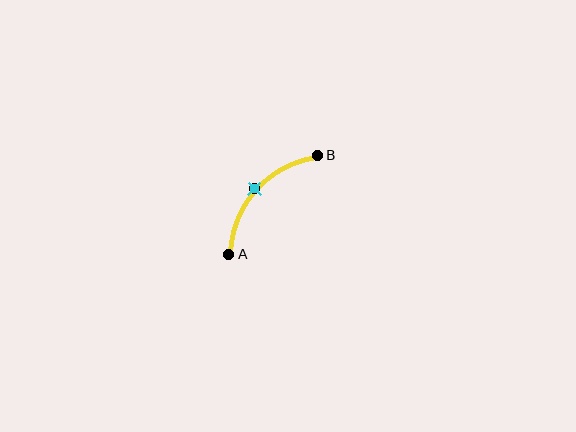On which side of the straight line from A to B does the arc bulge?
The arc bulges above and to the left of the straight line connecting A and B.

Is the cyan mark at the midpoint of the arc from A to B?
Yes. The cyan mark lies on the arc at equal arc-length from both A and B — it is the arc midpoint.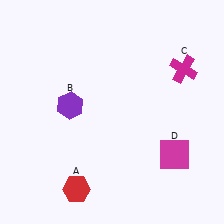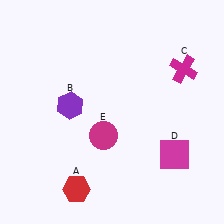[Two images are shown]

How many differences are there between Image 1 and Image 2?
There is 1 difference between the two images.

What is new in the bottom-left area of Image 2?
A magenta circle (E) was added in the bottom-left area of Image 2.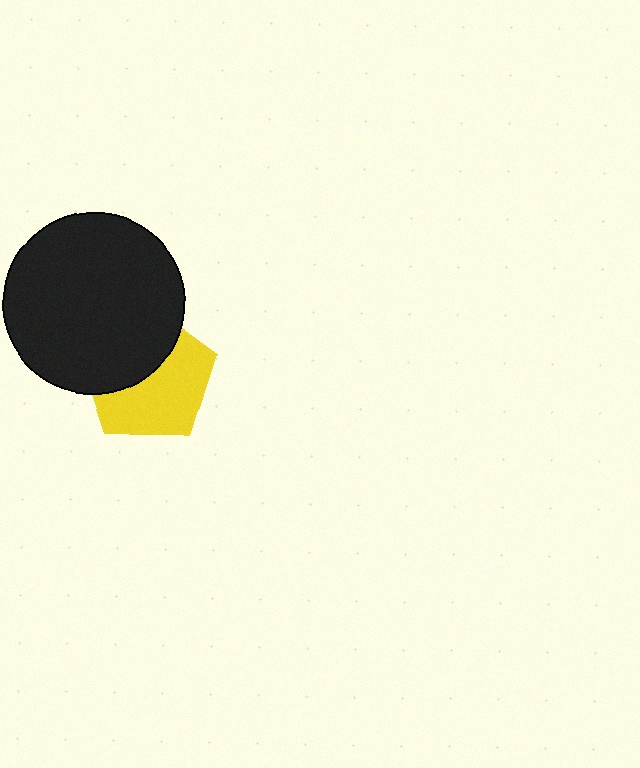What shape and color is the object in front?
The object in front is a black circle.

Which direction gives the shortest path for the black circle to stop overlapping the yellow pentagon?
Moving toward the upper-left gives the shortest separation.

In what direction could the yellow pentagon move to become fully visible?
The yellow pentagon could move toward the lower-right. That would shift it out from behind the black circle entirely.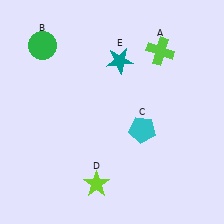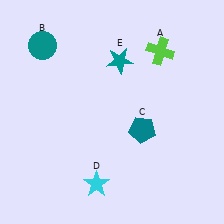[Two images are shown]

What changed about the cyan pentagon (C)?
In Image 1, C is cyan. In Image 2, it changed to teal.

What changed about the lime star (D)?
In Image 1, D is lime. In Image 2, it changed to cyan.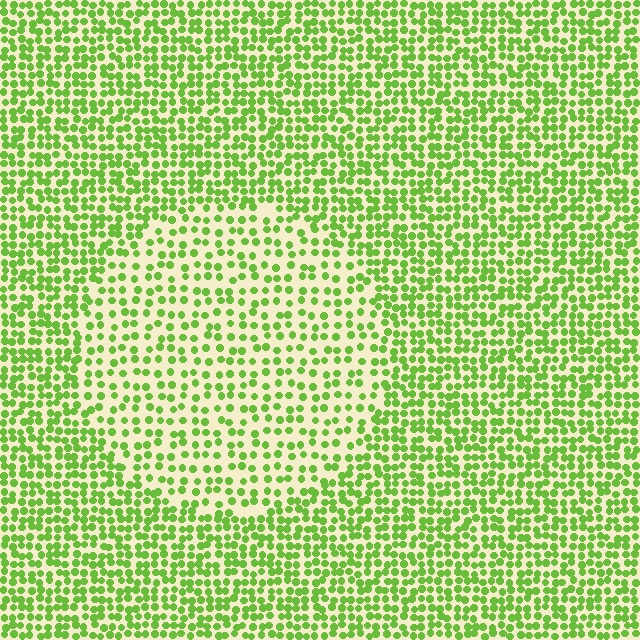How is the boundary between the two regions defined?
The boundary is defined by a change in element density (approximately 1.8x ratio). All elements are the same color, size, and shape.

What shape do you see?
I see a circle.